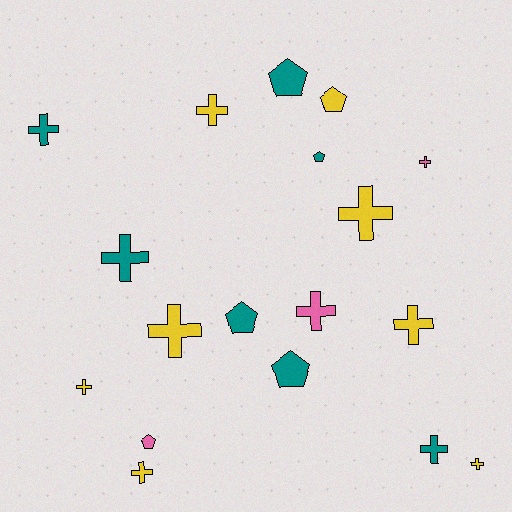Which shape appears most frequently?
Cross, with 12 objects.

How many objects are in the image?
There are 18 objects.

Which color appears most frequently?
Yellow, with 8 objects.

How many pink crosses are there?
There are 2 pink crosses.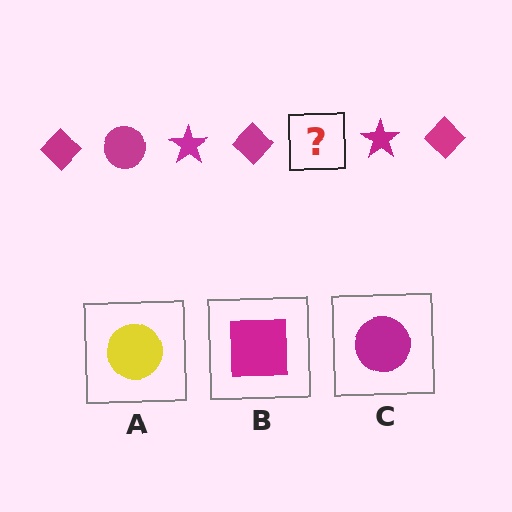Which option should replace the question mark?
Option C.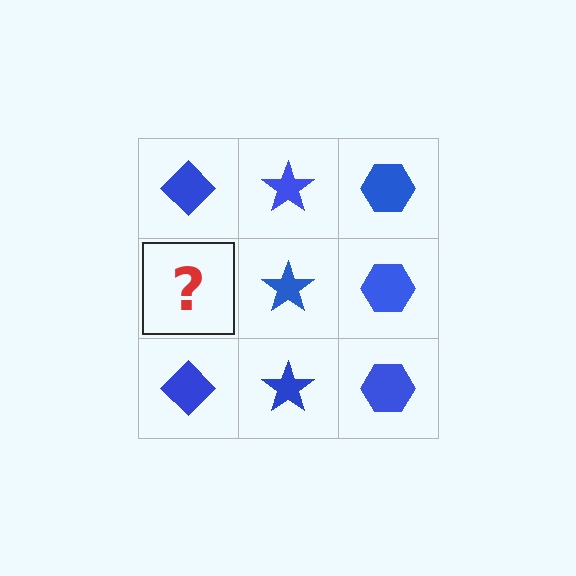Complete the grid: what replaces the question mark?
The question mark should be replaced with a blue diamond.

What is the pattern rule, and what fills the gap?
The rule is that each column has a consistent shape. The gap should be filled with a blue diamond.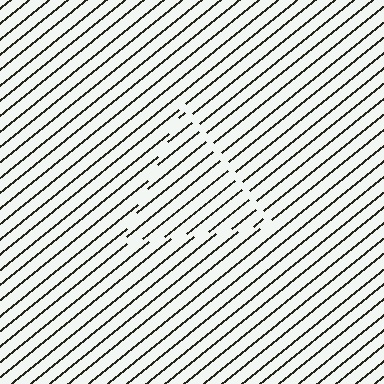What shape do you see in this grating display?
An illusory triangle. The interior of the shape contains the same grating, shifted by half a period — the contour is defined by the phase discontinuity where line-ends from the inner and outer gratings abut.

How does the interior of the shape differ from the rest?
The interior of the shape contains the same grating, shifted by half a period — the contour is defined by the phase discontinuity where line-ends from the inner and outer gratings abut.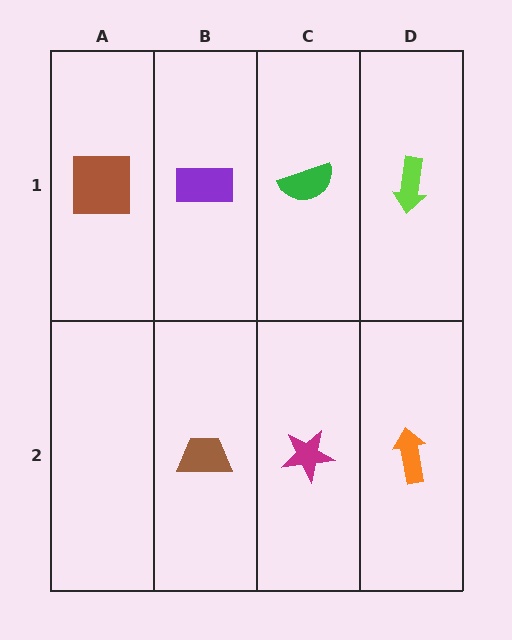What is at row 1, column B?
A purple rectangle.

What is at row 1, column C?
A green semicircle.